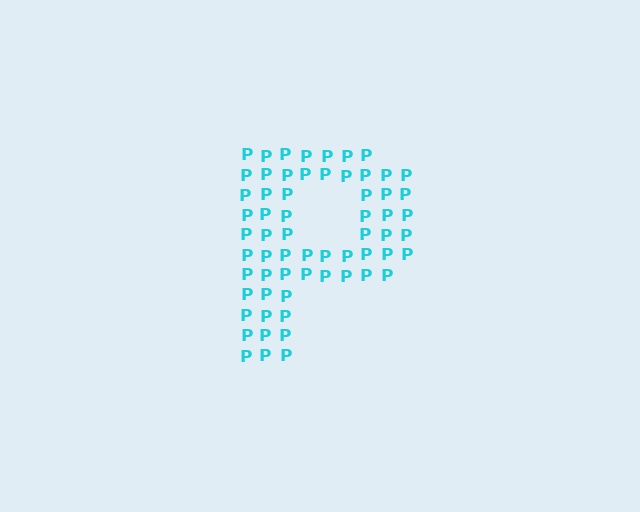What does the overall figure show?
The overall figure shows the letter P.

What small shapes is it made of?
It is made of small letter P's.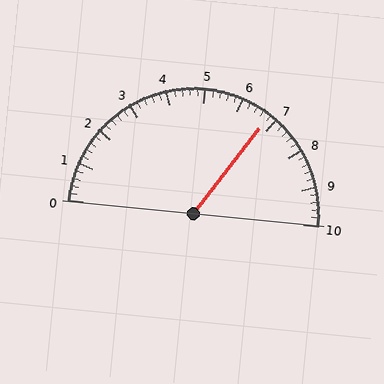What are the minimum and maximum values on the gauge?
The gauge ranges from 0 to 10.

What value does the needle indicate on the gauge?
The needle indicates approximately 6.8.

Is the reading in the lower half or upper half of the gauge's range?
The reading is in the upper half of the range (0 to 10).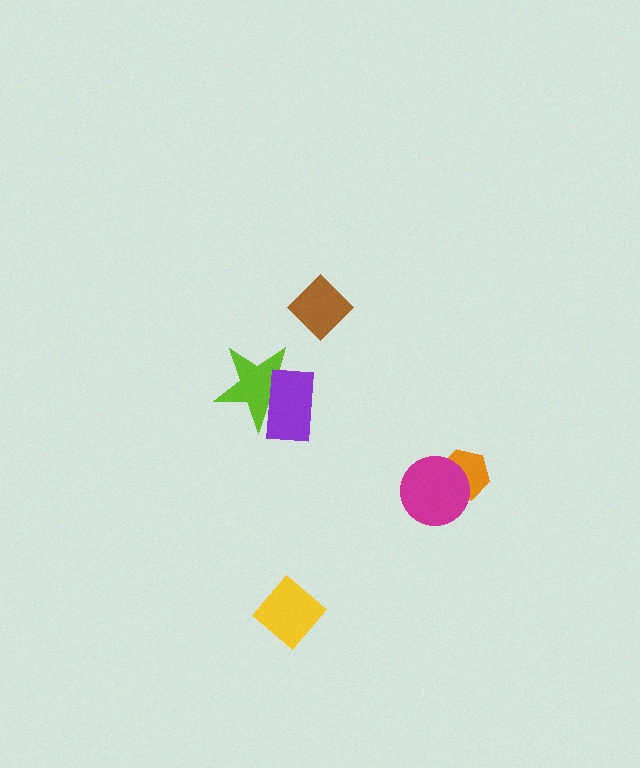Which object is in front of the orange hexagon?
The magenta circle is in front of the orange hexagon.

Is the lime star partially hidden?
Yes, it is partially covered by another shape.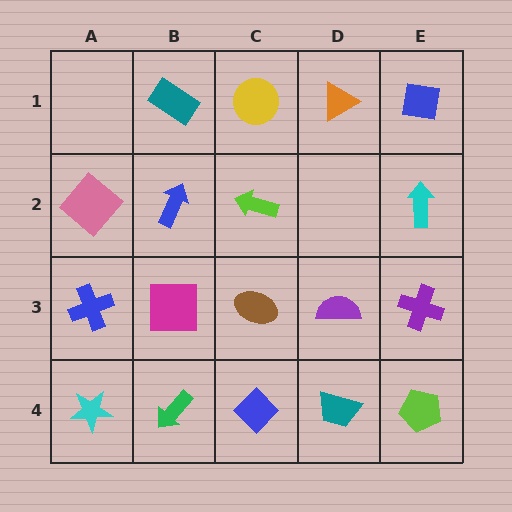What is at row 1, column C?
A yellow circle.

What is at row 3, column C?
A brown ellipse.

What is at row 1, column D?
An orange triangle.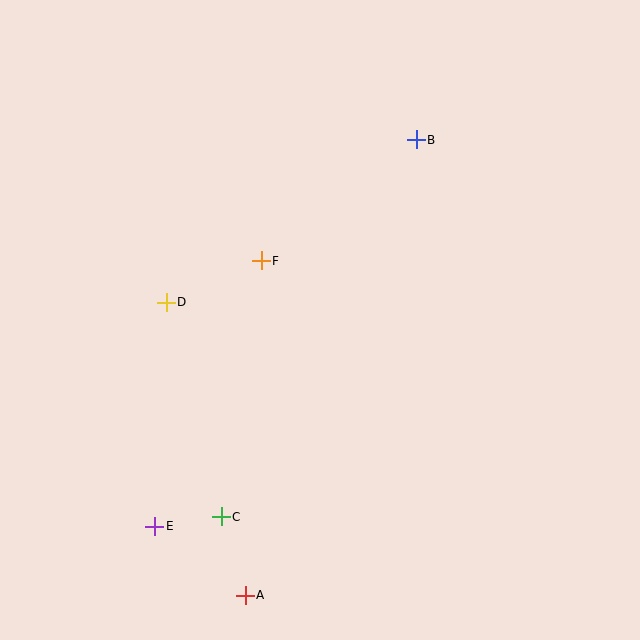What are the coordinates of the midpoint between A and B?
The midpoint between A and B is at (331, 368).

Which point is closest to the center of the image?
Point F at (261, 261) is closest to the center.